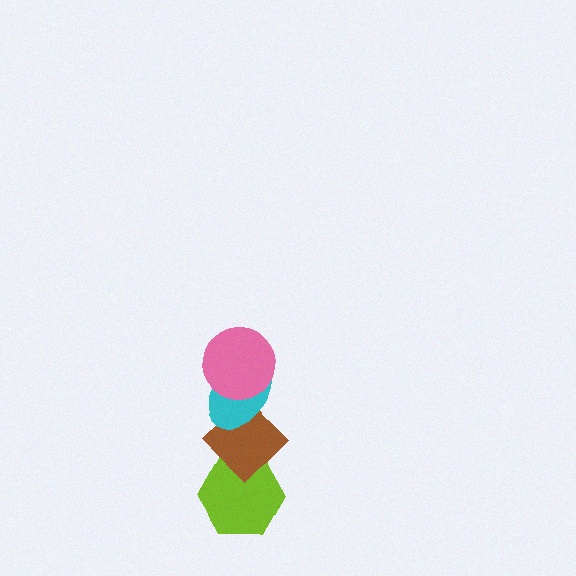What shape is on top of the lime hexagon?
The brown diamond is on top of the lime hexagon.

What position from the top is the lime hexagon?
The lime hexagon is 4th from the top.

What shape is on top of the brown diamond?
The cyan ellipse is on top of the brown diamond.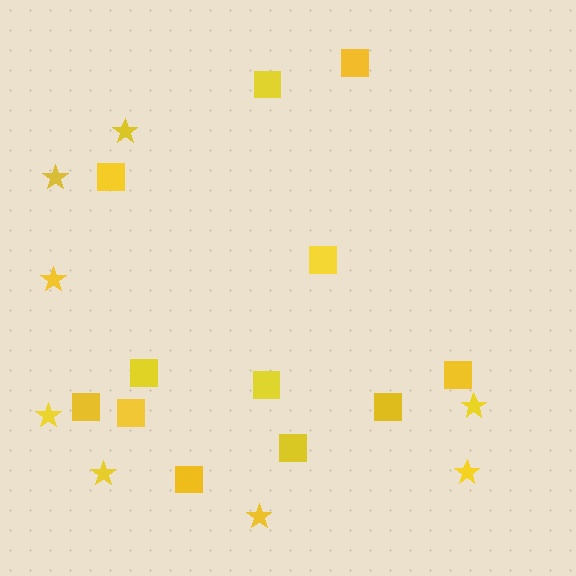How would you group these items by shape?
There are 2 groups: one group of stars (8) and one group of squares (12).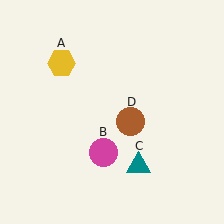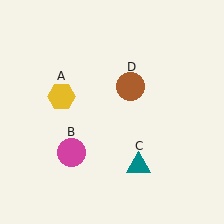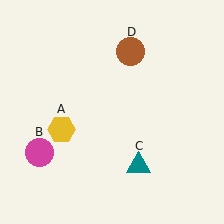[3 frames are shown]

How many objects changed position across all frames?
3 objects changed position: yellow hexagon (object A), magenta circle (object B), brown circle (object D).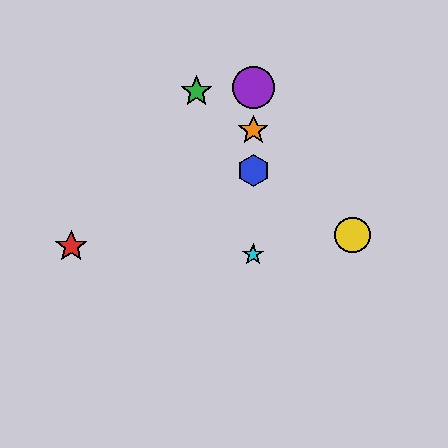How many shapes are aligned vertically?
4 shapes (the blue hexagon, the purple circle, the orange star, the cyan star) are aligned vertically.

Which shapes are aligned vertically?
The blue hexagon, the purple circle, the orange star, the cyan star are aligned vertically.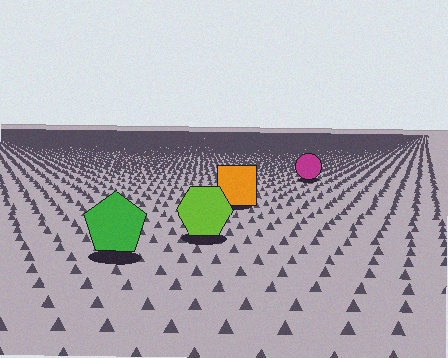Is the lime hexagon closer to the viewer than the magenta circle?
Yes. The lime hexagon is closer — you can tell from the texture gradient: the ground texture is coarser near it.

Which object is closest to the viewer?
The green pentagon is closest. The texture marks near it are larger and more spread out.